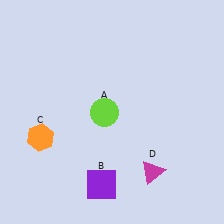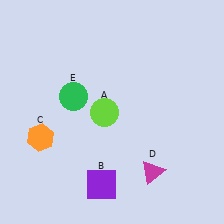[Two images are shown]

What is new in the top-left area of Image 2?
A green circle (E) was added in the top-left area of Image 2.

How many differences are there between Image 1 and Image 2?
There is 1 difference between the two images.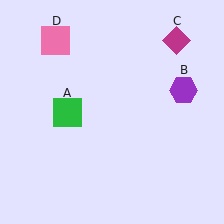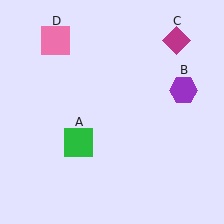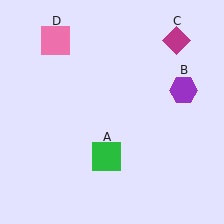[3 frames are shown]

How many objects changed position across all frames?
1 object changed position: green square (object A).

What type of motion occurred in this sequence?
The green square (object A) rotated counterclockwise around the center of the scene.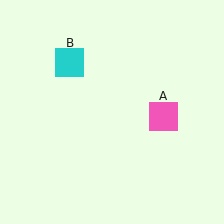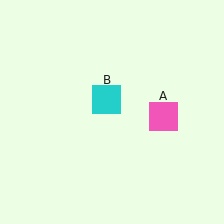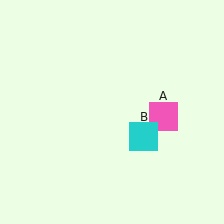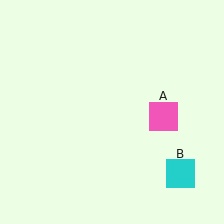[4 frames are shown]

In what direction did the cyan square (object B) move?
The cyan square (object B) moved down and to the right.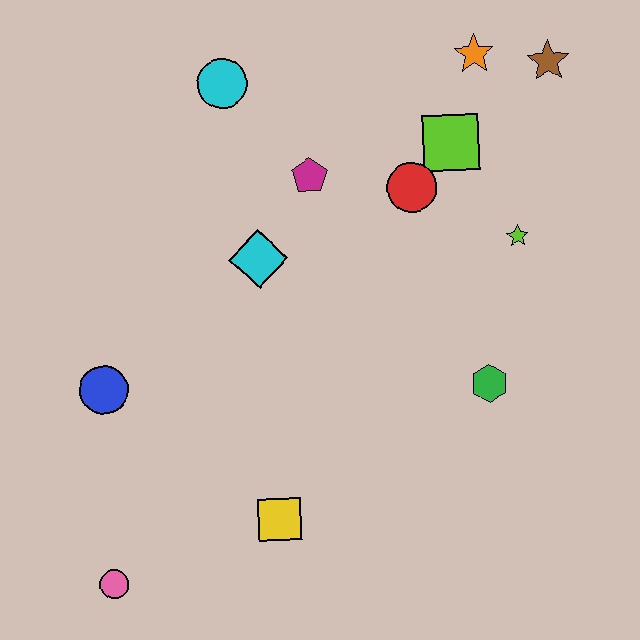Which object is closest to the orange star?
The brown star is closest to the orange star.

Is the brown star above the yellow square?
Yes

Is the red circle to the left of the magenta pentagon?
No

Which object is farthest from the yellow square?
The brown star is farthest from the yellow square.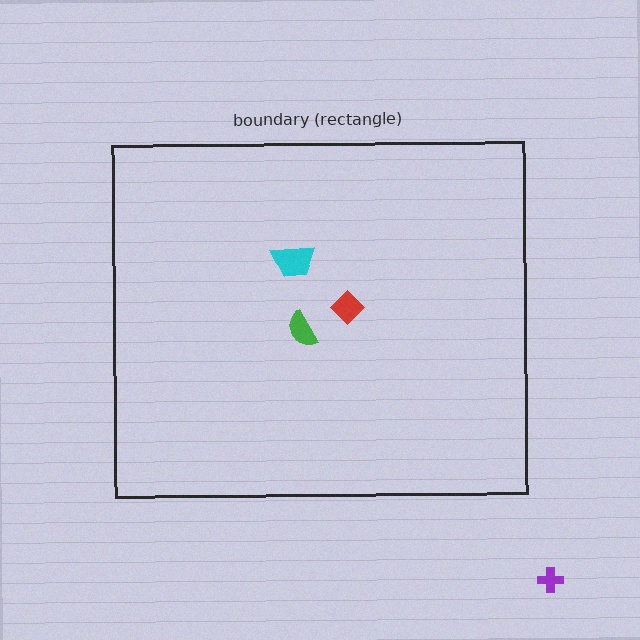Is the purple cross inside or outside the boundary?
Outside.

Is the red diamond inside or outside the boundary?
Inside.